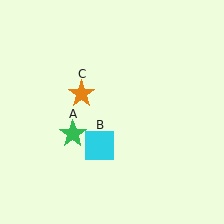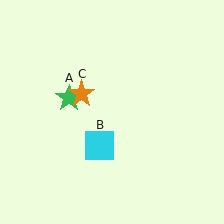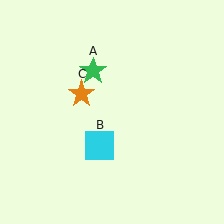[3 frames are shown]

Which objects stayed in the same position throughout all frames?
Cyan square (object B) and orange star (object C) remained stationary.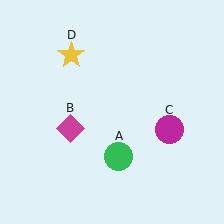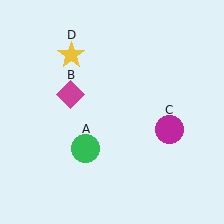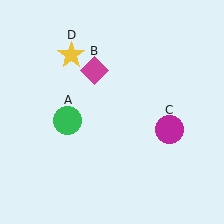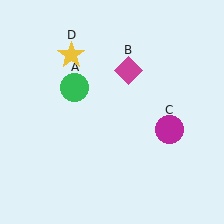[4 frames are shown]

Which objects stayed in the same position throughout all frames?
Magenta circle (object C) and yellow star (object D) remained stationary.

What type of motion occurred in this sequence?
The green circle (object A), magenta diamond (object B) rotated clockwise around the center of the scene.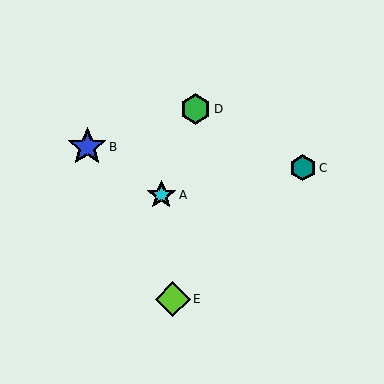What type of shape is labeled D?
Shape D is a green hexagon.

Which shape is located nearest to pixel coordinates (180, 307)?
The lime diamond (labeled E) at (173, 299) is nearest to that location.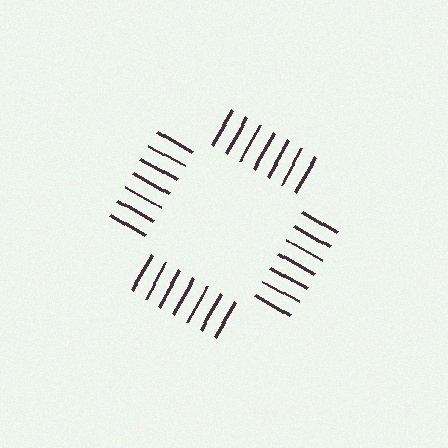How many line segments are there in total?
28 — 7 along each of the 4 edges.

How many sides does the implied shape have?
4 sides — the line-ends trace a square.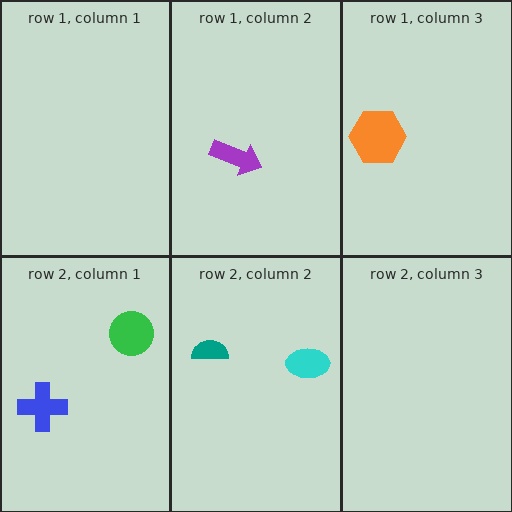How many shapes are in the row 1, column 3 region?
1.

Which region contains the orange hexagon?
The row 1, column 3 region.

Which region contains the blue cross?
The row 2, column 1 region.